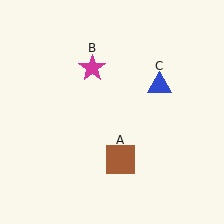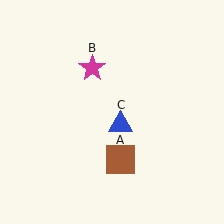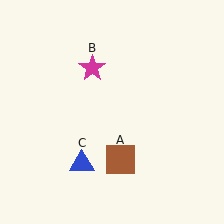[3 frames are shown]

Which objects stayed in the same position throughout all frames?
Brown square (object A) and magenta star (object B) remained stationary.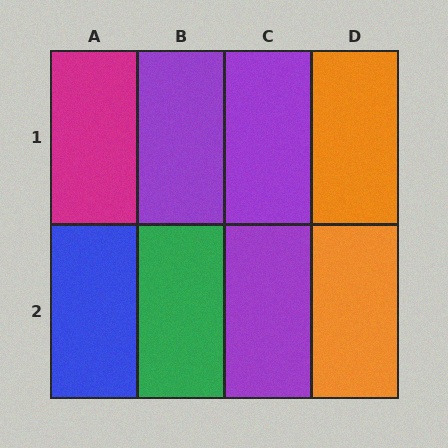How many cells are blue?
1 cell is blue.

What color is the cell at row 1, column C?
Purple.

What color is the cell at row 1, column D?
Orange.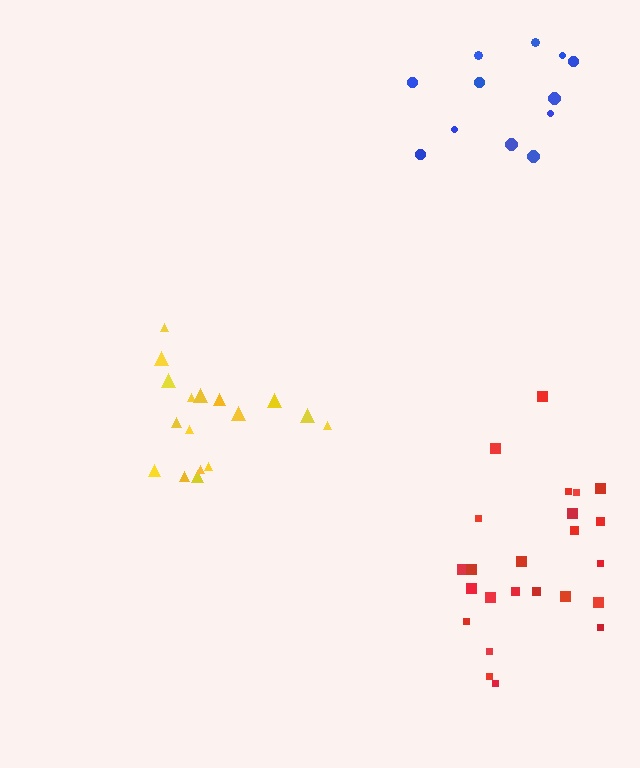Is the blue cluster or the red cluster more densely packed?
Blue.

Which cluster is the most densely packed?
Yellow.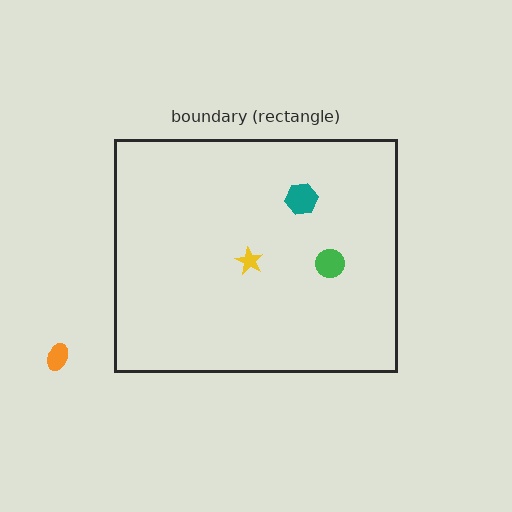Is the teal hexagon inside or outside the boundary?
Inside.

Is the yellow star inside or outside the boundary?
Inside.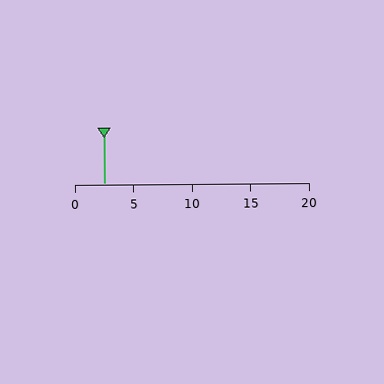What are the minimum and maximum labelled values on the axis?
The axis runs from 0 to 20.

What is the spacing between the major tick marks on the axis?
The major ticks are spaced 5 apart.